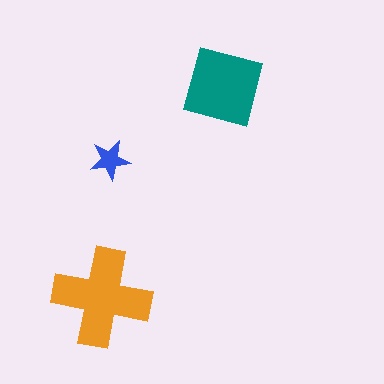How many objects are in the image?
There are 3 objects in the image.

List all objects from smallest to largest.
The blue star, the teal square, the orange cross.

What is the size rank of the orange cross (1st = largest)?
1st.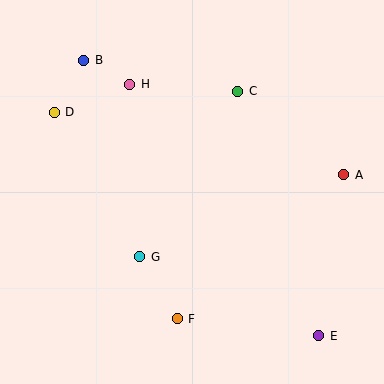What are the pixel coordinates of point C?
Point C is at (238, 91).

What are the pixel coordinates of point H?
Point H is at (130, 84).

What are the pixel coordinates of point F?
Point F is at (177, 319).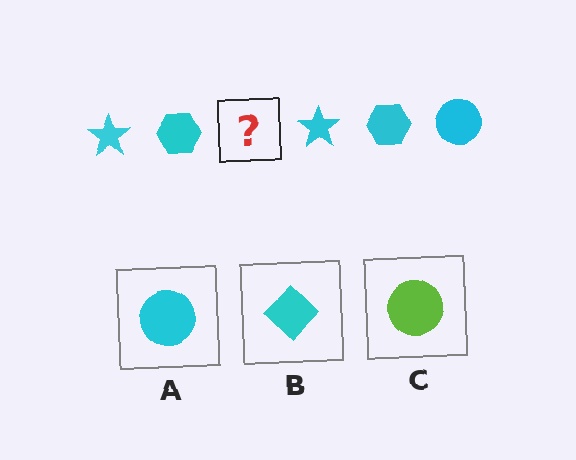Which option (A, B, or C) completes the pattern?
A.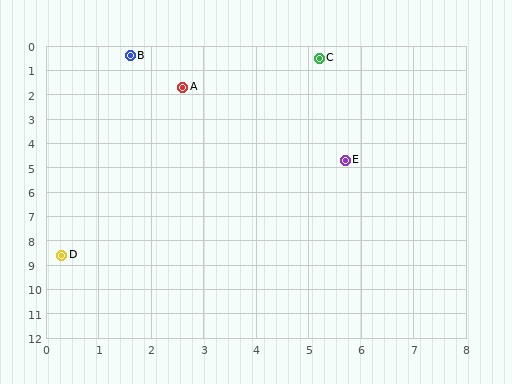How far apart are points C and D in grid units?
Points C and D are about 9.5 grid units apart.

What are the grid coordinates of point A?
Point A is at approximately (2.6, 1.7).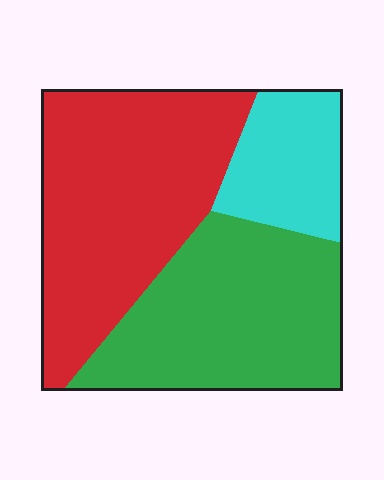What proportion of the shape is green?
Green covers around 40% of the shape.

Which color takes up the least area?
Cyan, at roughly 15%.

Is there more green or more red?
Red.